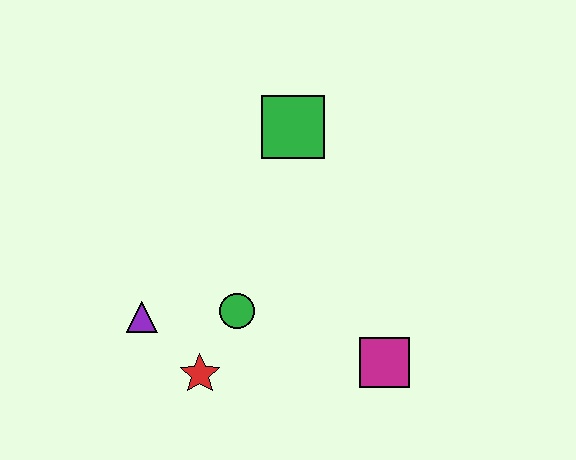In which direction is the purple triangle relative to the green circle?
The purple triangle is to the left of the green circle.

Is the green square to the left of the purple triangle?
No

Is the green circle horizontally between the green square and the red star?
Yes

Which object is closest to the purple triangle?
The red star is closest to the purple triangle.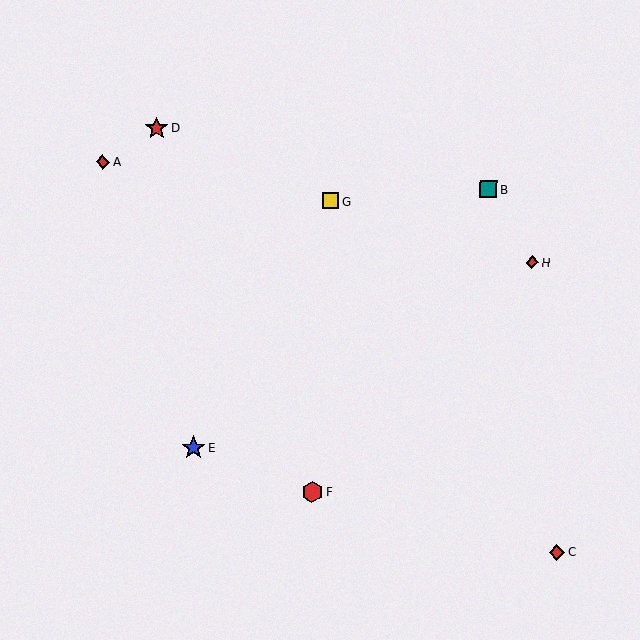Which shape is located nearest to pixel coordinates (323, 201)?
The yellow square (labeled G) at (331, 201) is nearest to that location.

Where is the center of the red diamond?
The center of the red diamond is at (557, 552).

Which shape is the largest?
The blue star (labeled E) is the largest.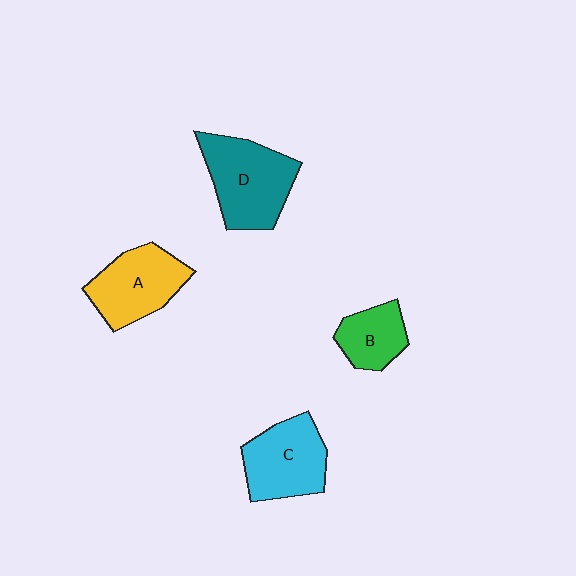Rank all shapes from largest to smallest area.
From largest to smallest: D (teal), C (cyan), A (yellow), B (green).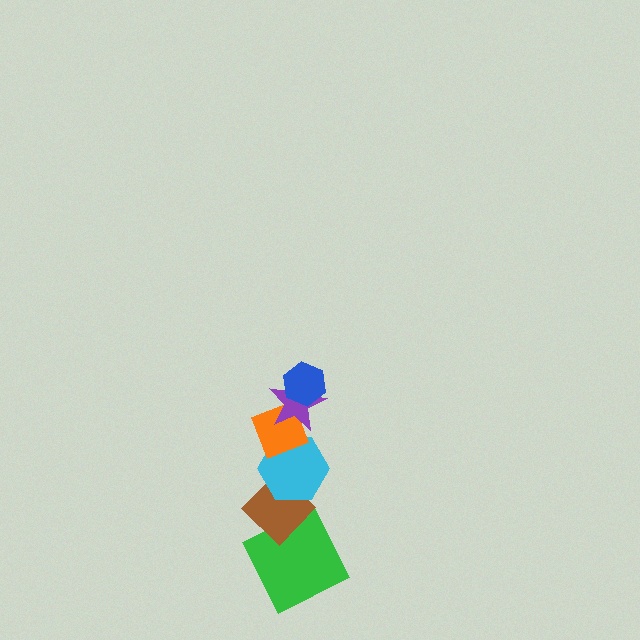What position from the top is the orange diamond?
The orange diamond is 3rd from the top.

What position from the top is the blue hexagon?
The blue hexagon is 1st from the top.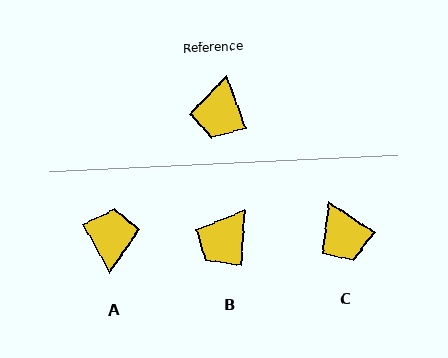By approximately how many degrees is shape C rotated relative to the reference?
Approximately 36 degrees counter-clockwise.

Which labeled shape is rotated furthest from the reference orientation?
A, about 171 degrees away.